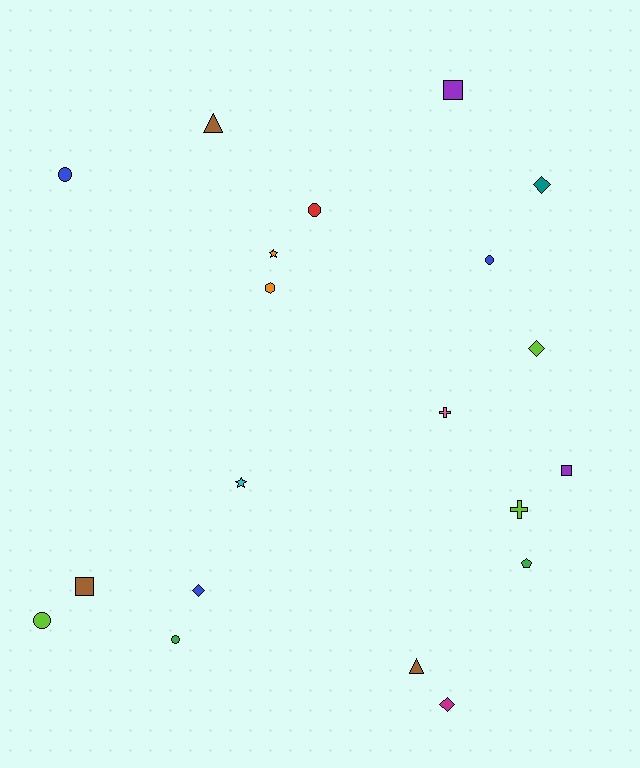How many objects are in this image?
There are 20 objects.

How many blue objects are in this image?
There are 3 blue objects.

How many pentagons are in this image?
There is 1 pentagon.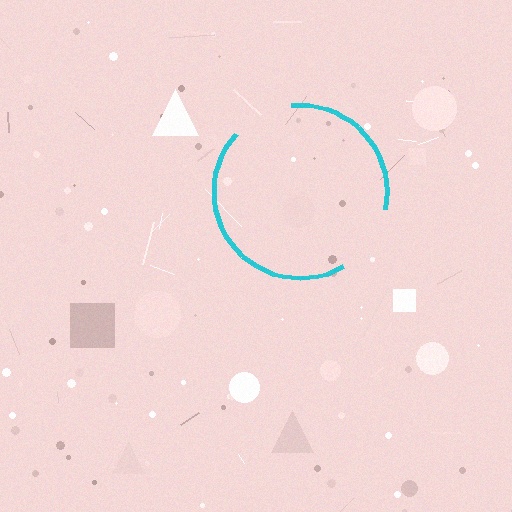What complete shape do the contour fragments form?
The contour fragments form a circle.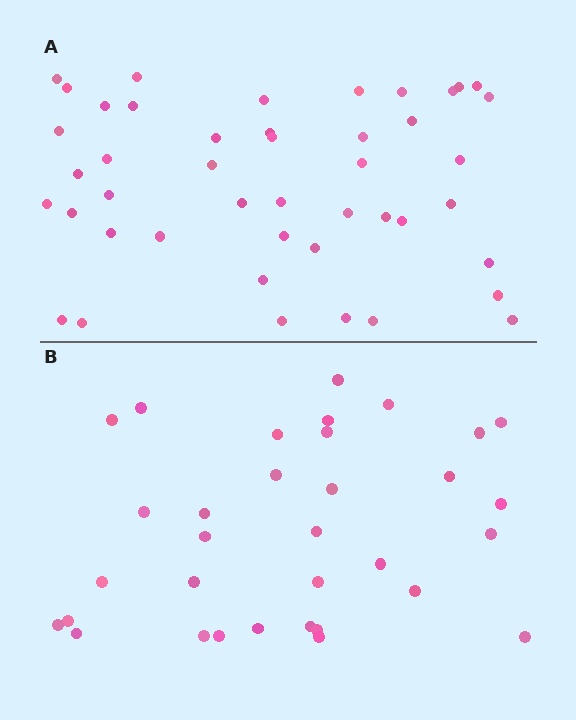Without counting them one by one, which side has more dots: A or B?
Region A (the top region) has more dots.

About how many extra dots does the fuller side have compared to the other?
Region A has roughly 12 or so more dots than region B.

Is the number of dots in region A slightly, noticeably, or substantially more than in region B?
Region A has noticeably more, but not dramatically so. The ratio is roughly 1.4 to 1.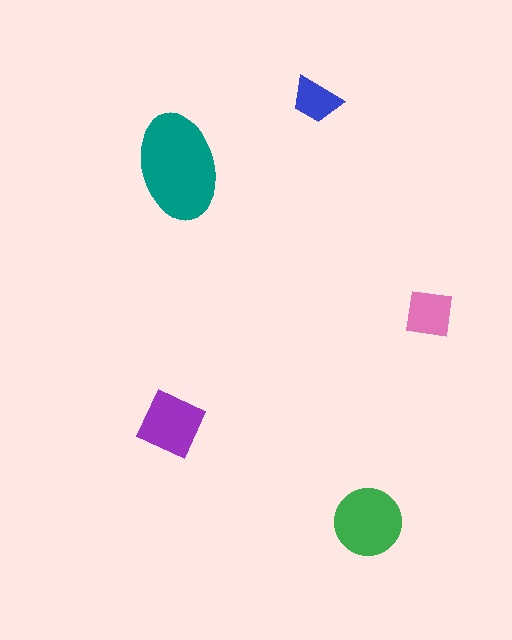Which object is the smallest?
The blue trapezoid.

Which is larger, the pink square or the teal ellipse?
The teal ellipse.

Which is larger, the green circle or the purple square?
The green circle.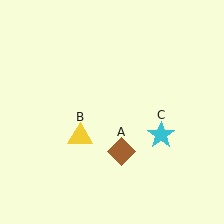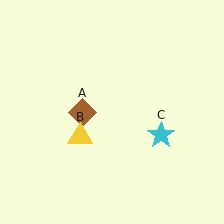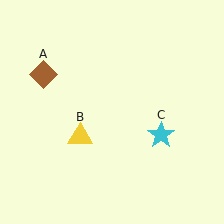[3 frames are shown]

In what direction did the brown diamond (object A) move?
The brown diamond (object A) moved up and to the left.